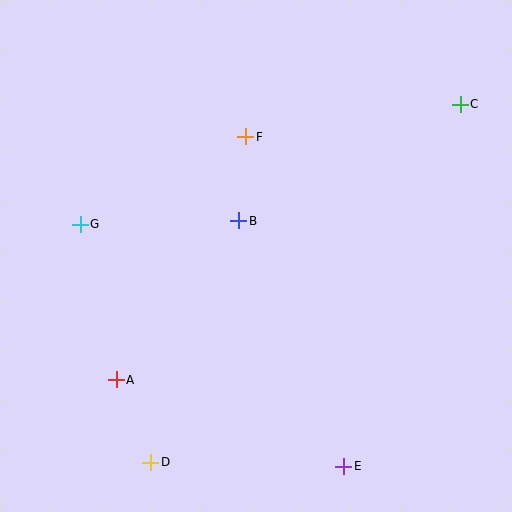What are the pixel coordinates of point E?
Point E is at (344, 466).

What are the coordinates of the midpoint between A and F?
The midpoint between A and F is at (181, 258).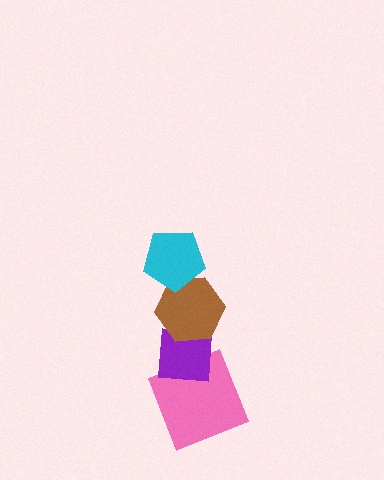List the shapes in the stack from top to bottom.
From top to bottom: the cyan pentagon, the brown hexagon, the purple square, the pink square.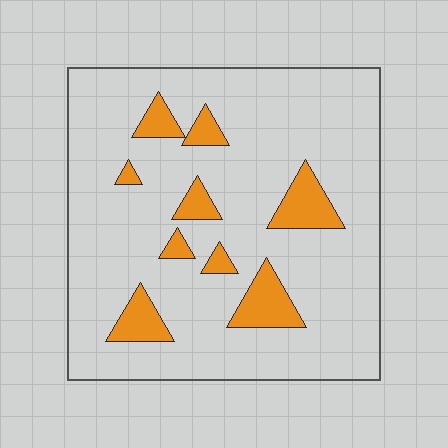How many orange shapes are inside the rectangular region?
9.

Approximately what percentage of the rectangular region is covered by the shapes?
Approximately 15%.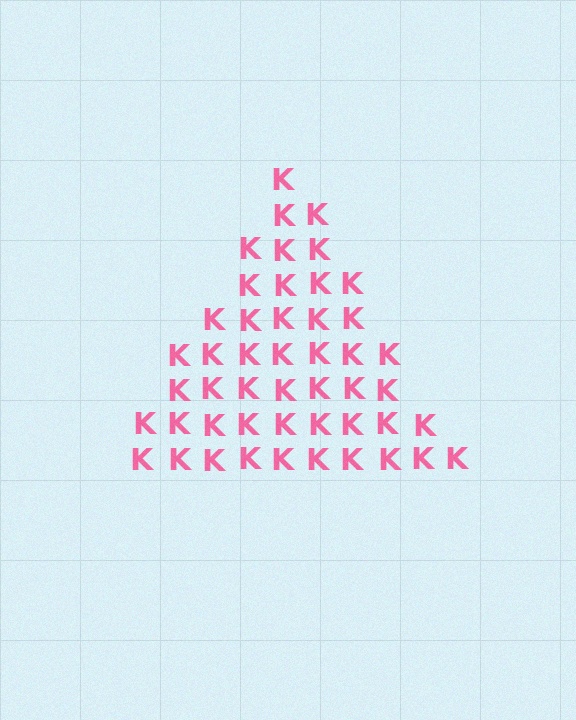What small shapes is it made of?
It is made of small letter K's.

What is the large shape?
The large shape is a triangle.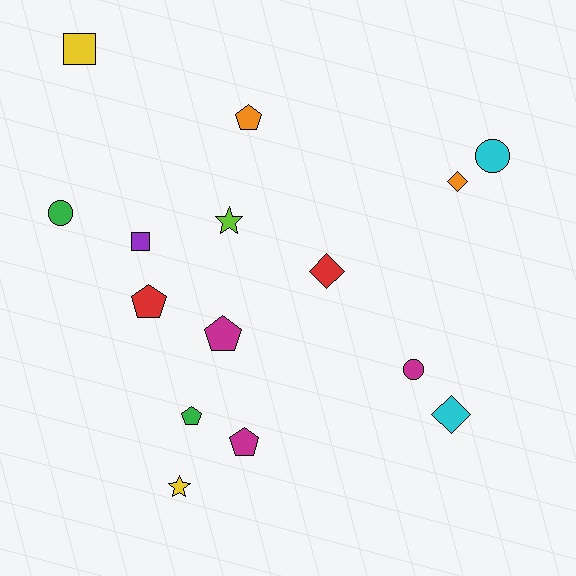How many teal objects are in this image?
There are no teal objects.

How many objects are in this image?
There are 15 objects.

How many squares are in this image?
There are 2 squares.